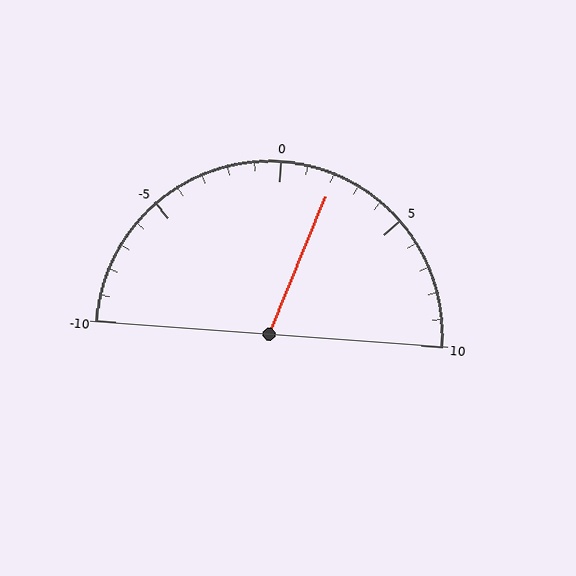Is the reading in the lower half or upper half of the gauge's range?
The reading is in the upper half of the range (-10 to 10).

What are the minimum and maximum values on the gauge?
The gauge ranges from -10 to 10.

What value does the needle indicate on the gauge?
The needle indicates approximately 2.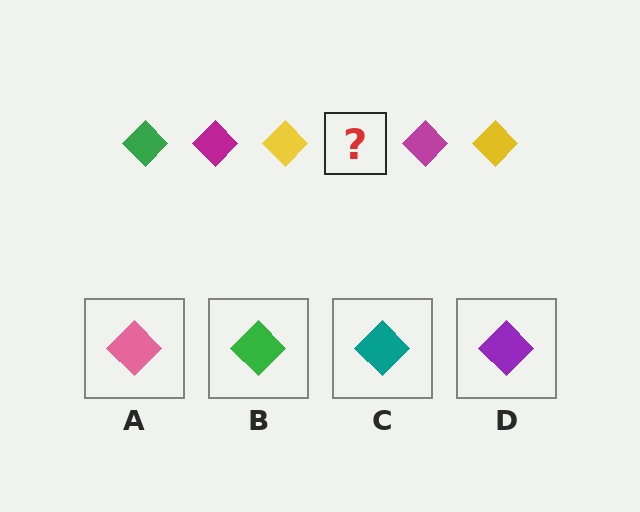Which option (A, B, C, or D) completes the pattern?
B.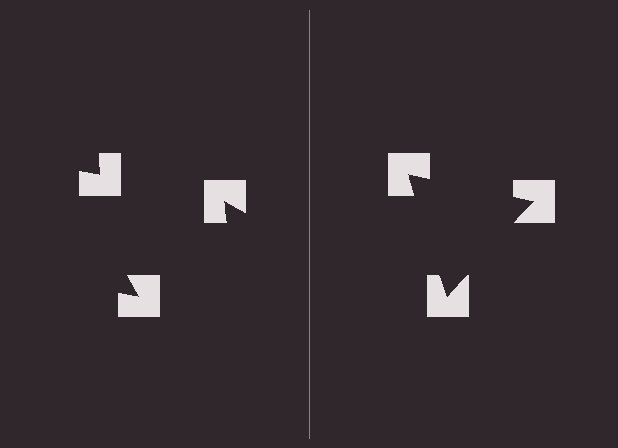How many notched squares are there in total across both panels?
6 — 3 on each side.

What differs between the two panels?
The notched squares are positioned identically on both sides; only the wedge orientations differ. On the right they align to a triangle; on the left they are misaligned.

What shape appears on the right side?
An illusory triangle.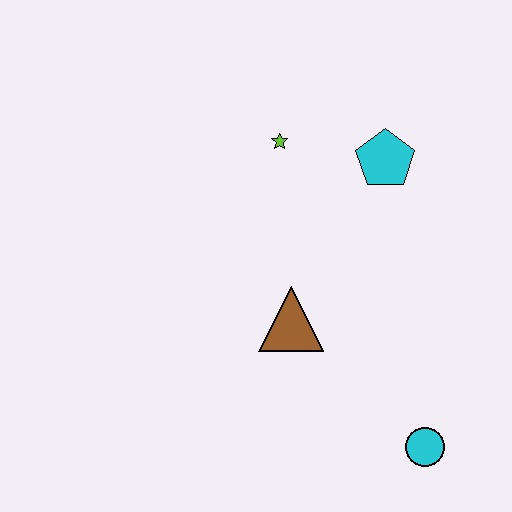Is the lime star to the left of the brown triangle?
Yes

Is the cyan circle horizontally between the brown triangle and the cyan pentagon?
No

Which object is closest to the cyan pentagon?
The lime star is closest to the cyan pentagon.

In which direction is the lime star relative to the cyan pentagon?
The lime star is to the left of the cyan pentagon.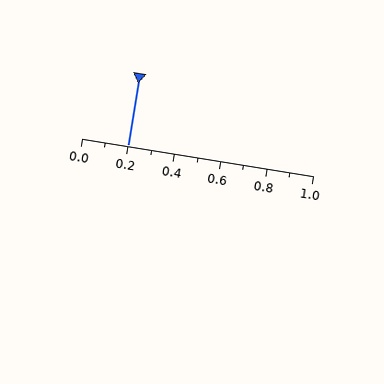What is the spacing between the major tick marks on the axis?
The major ticks are spaced 0.2 apart.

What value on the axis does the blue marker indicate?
The marker indicates approximately 0.2.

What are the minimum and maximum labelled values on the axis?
The axis runs from 0.0 to 1.0.